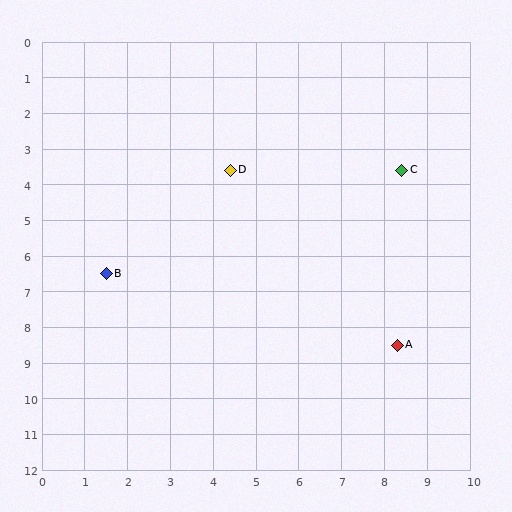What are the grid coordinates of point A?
Point A is at approximately (8.3, 8.5).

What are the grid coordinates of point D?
Point D is at approximately (4.4, 3.6).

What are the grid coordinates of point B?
Point B is at approximately (1.5, 6.5).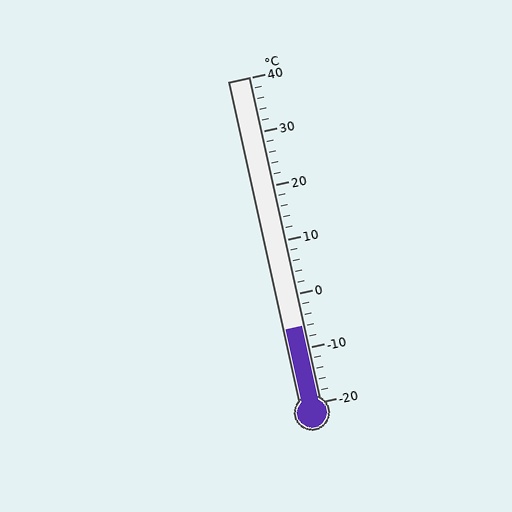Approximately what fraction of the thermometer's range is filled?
The thermometer is filled to approximately 25% of its range.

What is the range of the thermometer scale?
The thermometer scale ranges from -20°C to 40°C.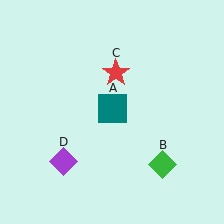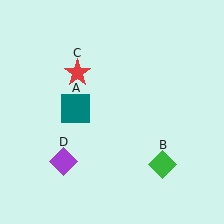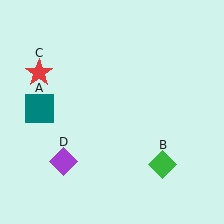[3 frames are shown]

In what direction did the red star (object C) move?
The red star (object C) moved left.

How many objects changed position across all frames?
2 objects changed position: teal square (object A), red star (object C).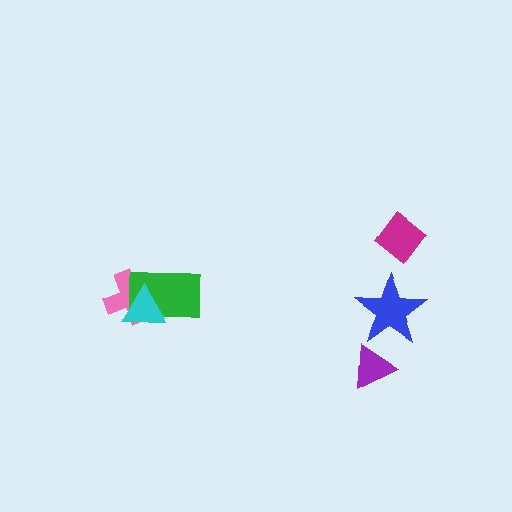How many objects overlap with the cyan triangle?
2 objects overlap with the cyan triangle.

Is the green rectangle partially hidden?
Yes, it is partially covered by another shape.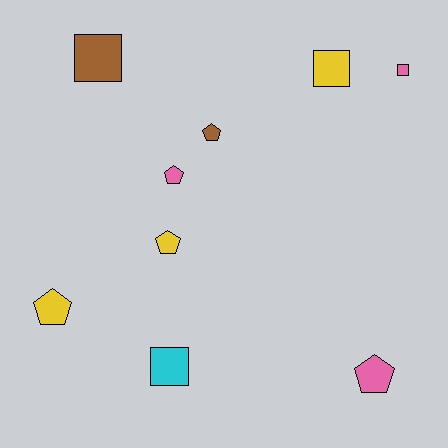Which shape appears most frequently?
Pentagon, with 5 objects.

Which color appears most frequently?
Yellow, with 3 objects.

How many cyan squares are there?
There is 1 cyan square.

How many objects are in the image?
There are 9 objects.